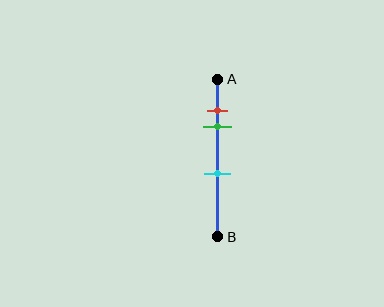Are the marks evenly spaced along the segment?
No, the marks are not evenly spaced.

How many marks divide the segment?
There are 3 marks dividing the segment.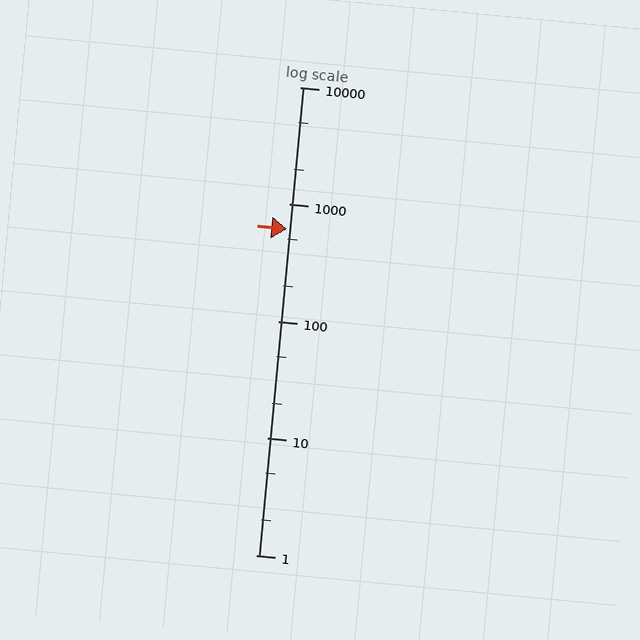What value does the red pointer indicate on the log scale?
The pointer indicates approximately 610.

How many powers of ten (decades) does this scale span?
The scale spans 4 decades, from 1 to 10000.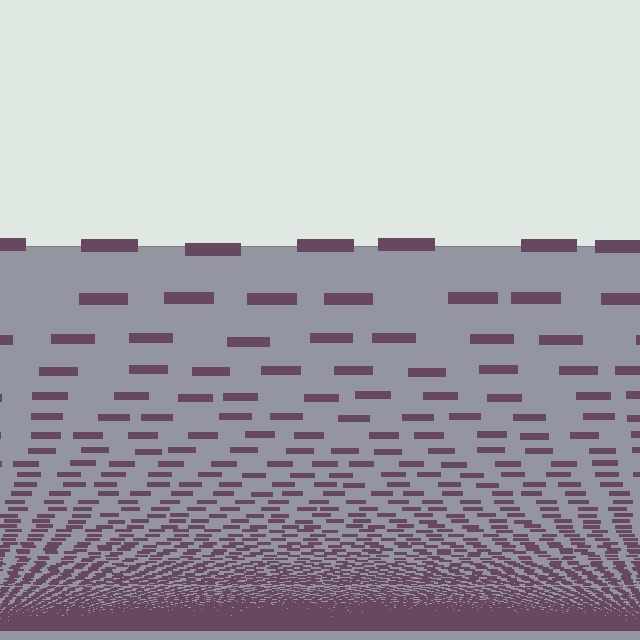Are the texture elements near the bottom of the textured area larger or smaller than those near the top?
Smaller. The gradient is inverted — elements near the bottom are smaller and denser.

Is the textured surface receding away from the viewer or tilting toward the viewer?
The surface appears to tilt toward the viewer. Texture elements get larger and sparser toward the top.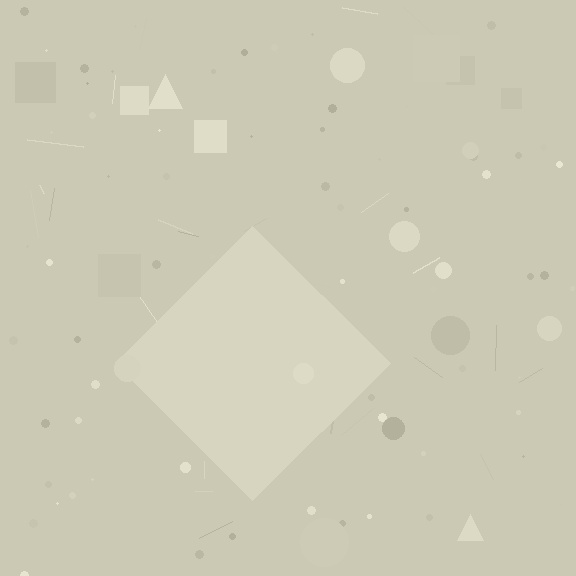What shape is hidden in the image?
A diamond is hidden in the image.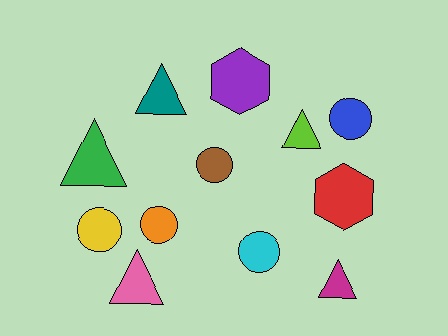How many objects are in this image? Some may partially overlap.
There are 12 objects.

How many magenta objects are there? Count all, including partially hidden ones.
There is 1 magenta object.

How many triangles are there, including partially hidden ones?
There are 5 triangles.